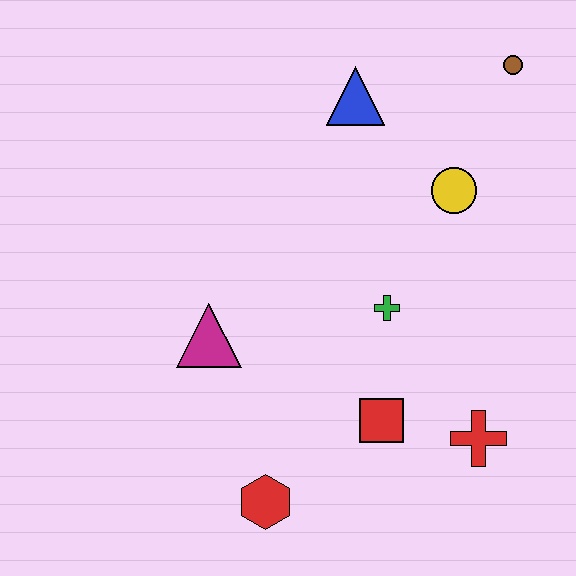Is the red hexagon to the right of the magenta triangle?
Yes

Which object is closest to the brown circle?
The yellow circle is closest to the brown circle.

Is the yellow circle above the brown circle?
No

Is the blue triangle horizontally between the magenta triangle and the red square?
Yes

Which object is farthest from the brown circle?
The red hexagon is farthest from the brown circle.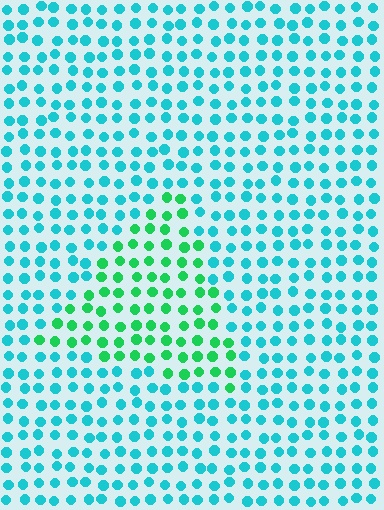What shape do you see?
I see a triangle.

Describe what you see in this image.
The image is filled with small cyan elements in a uniform arrangement. A triangle-shaped region is visible where the elements are tinted to a slightly different hue, forming a subtle color boundary.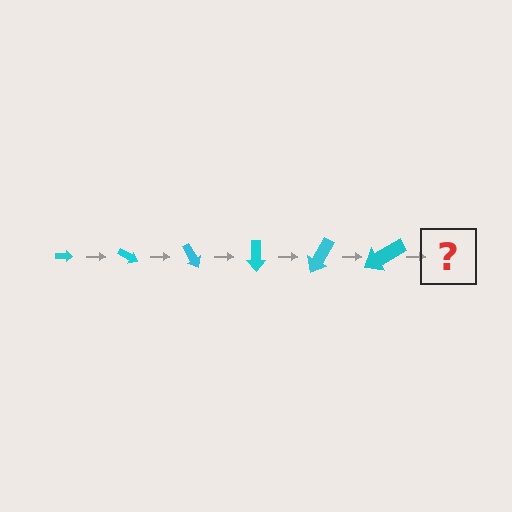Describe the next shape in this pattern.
It should be an arrow, larger than the previous one and rotated 180 degrees from the start.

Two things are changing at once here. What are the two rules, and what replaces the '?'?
The two rules are that the arrow grows larger each step and it rotates 30 degrees each step. The '?' should be an arrow, larger than the previous one and rotated 180 degrees from the start.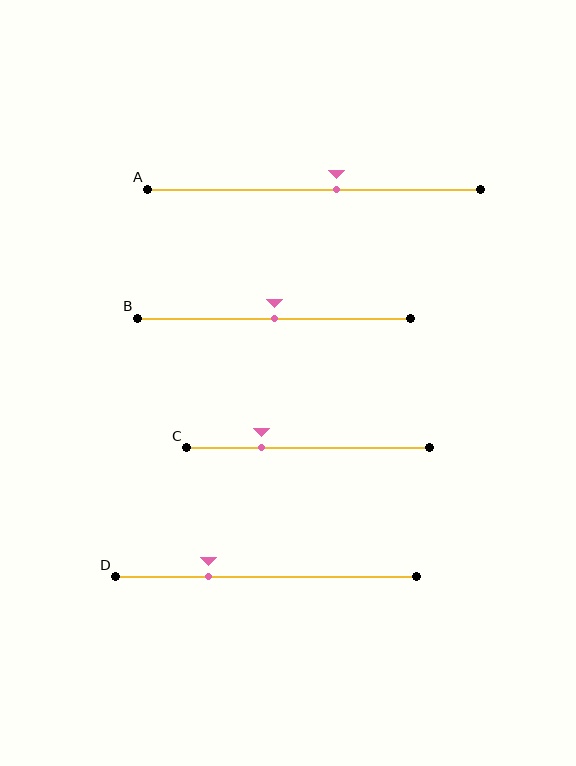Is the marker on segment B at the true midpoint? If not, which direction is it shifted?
Yes, the marker on segment B is at the true midpoint.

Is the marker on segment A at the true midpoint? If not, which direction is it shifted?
No, the marker on segment A is shifted to the right by about 7% of the segment length.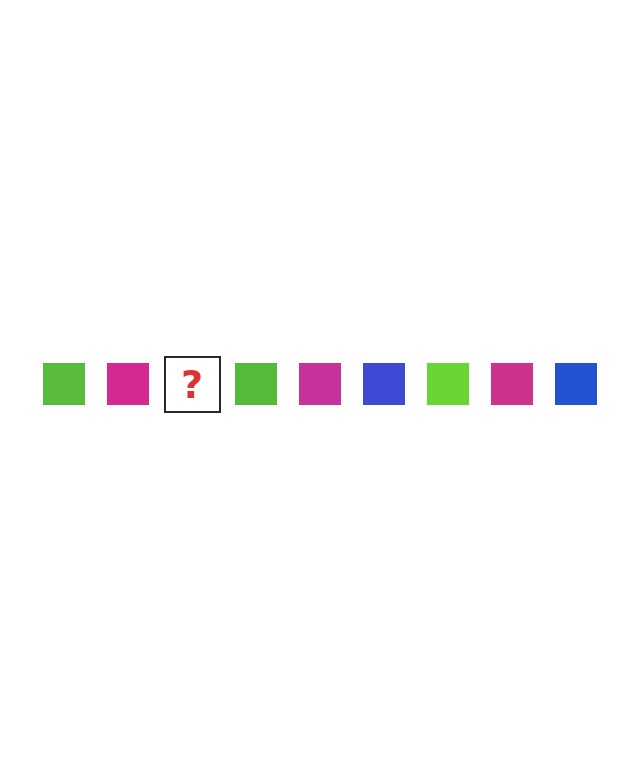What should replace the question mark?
The question mark should be replaced with a blue square.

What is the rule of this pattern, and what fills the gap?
The rule is that the pattern cycles through lime, magenta, blue squares. The gap should be filled with a blue square.